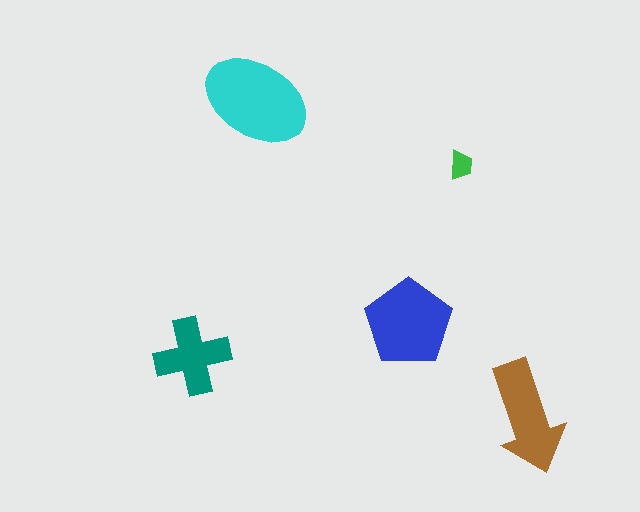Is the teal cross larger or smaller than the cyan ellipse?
Smaller.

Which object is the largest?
The cyan ellipse.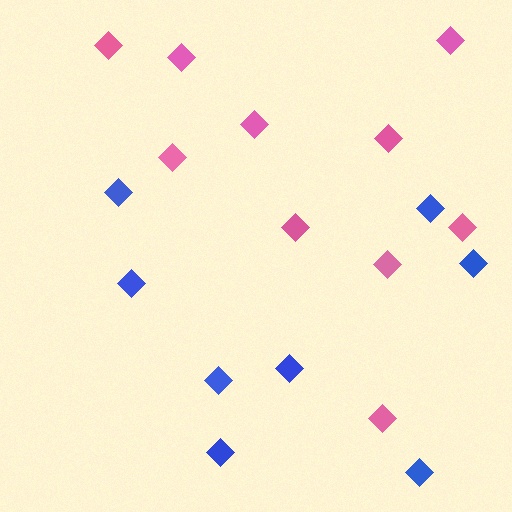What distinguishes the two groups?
There are 2 groups: one group of pink diamonds (10) and one group of blue diamonds (8).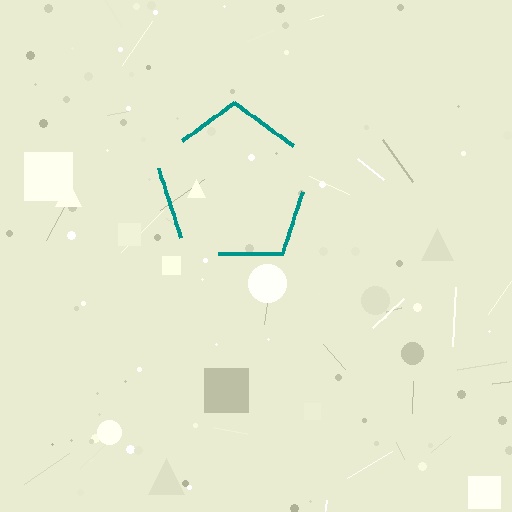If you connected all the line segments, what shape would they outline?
They would outline a pentagon.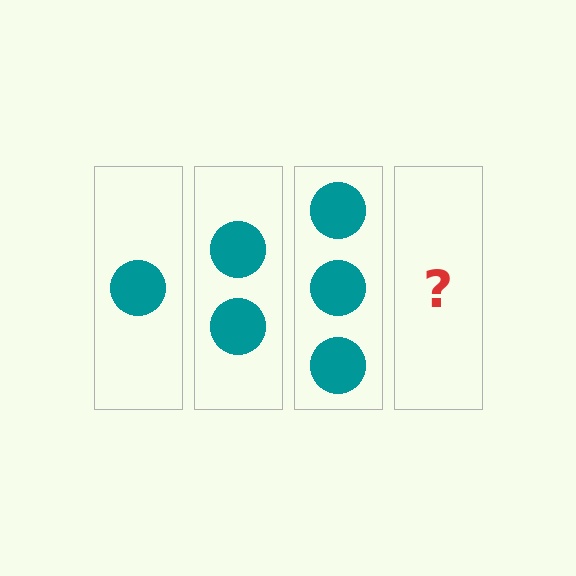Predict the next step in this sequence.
The next step is 4 circles.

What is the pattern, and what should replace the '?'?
The pattern is that each step adds one more circle. The '?' should be 4 circles.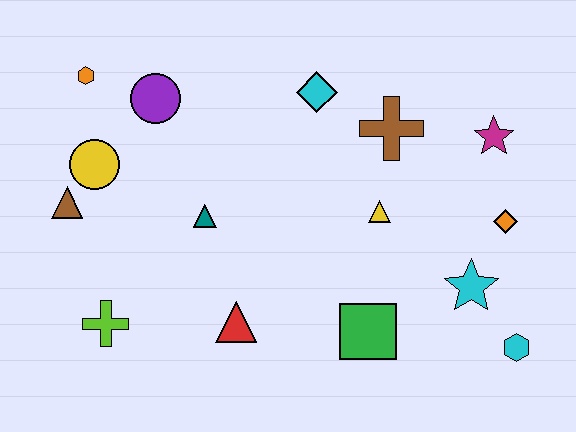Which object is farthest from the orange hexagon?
The cyan hexagon is farthest from the orange hexagon.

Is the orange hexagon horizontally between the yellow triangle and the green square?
No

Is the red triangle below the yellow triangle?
Yes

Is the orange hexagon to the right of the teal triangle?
No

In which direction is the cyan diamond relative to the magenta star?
The cyan diamond is to the left of the magenta star.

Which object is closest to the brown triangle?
The yellow circle is closest to the brown triangle.